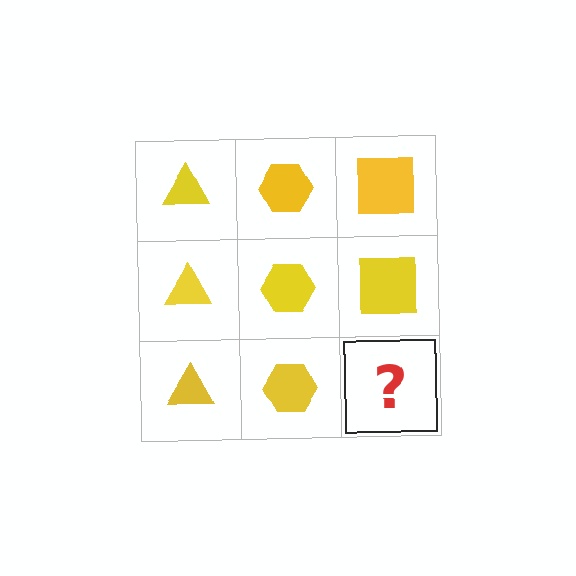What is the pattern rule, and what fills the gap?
The rule is that each column has a consistent shape. The gap should be filled with a yellow square.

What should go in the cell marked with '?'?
The missing cell should contain a yellow square.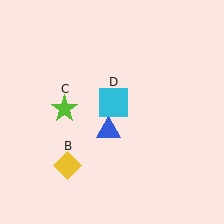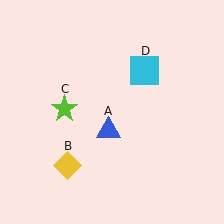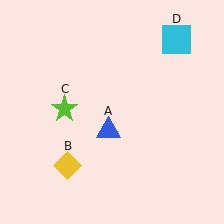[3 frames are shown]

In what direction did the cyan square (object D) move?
The cyan square (object D) moved up and to the right.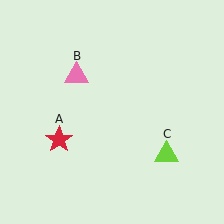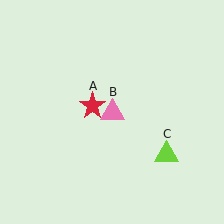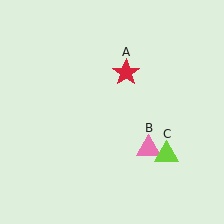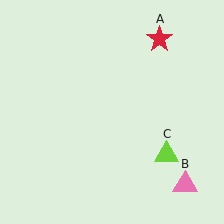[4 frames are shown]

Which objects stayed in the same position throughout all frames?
Lime triangle (object C) remained stationary.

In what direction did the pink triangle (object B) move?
The pink triangle (object B) moved down and to the right.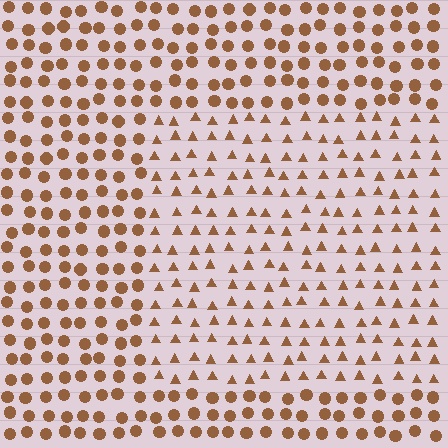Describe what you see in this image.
The image is filled with small brown elements arranged in a uniform grid. A rectangle-shaped region contains triangles, while the surrounding area contains circles. The boundary is defined purely by the change in element shape.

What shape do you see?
I see a rectangle.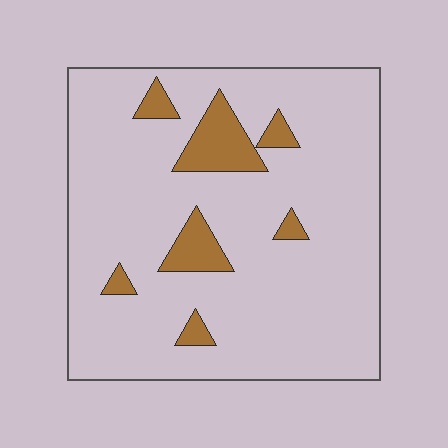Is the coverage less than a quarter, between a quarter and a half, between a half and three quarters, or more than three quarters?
Less than a quarter.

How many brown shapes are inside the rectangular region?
7.